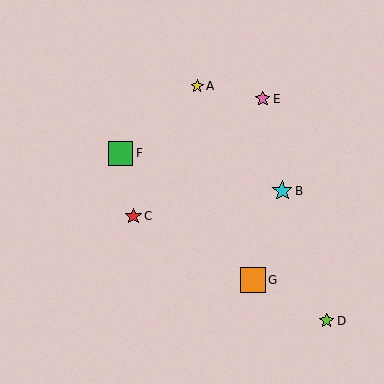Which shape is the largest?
The orange square (labeled G) is the largest.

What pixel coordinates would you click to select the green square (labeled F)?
Click at (121, 153) to select the green square F.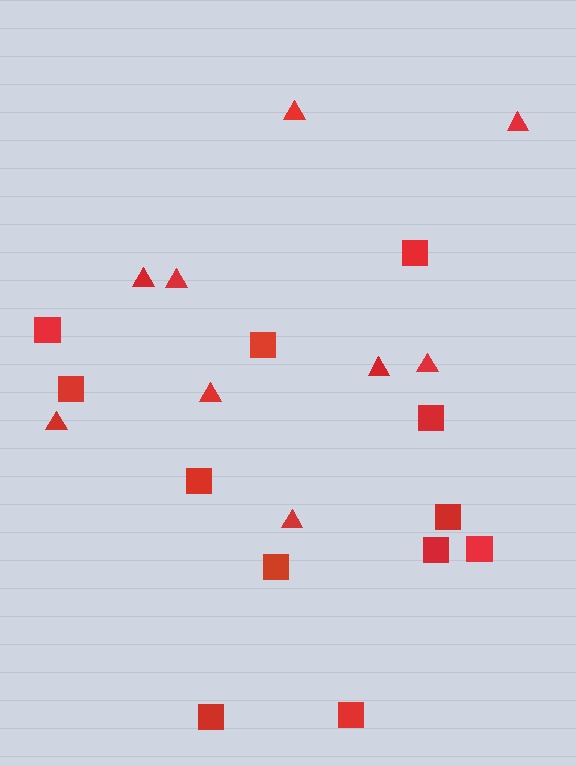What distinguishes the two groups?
There are 2 groups: one group of squares (12) and one group of triangles (9).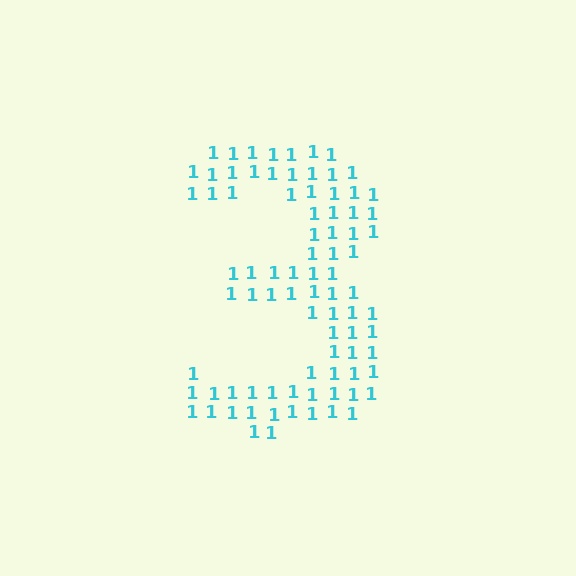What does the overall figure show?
The overall figure shows the digit 3.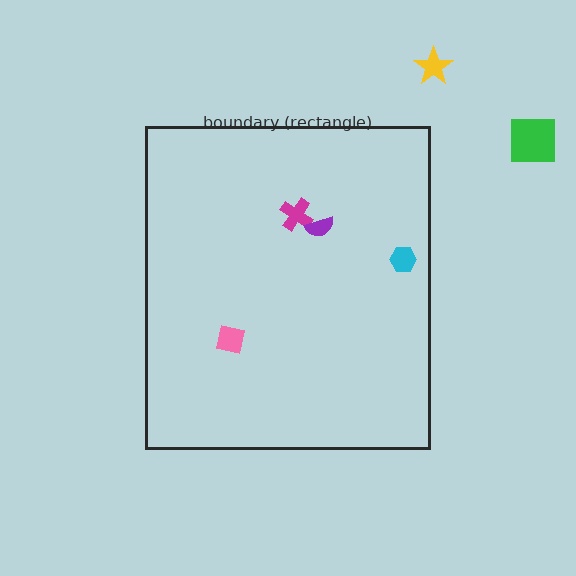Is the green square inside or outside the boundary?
Outside.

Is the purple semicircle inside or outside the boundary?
Inside.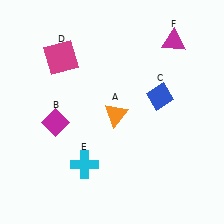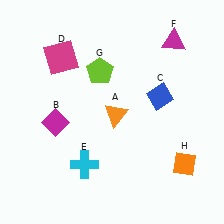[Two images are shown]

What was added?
A lime pentagon (G), an orange diamond (H) were added in Image 2.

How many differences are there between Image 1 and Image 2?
There are 2 differences between the two images.